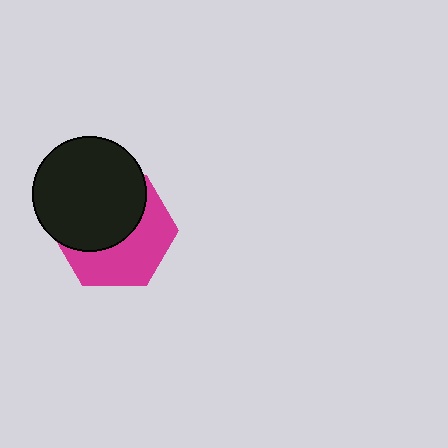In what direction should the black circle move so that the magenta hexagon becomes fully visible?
The black circle should move up. That is the shortest direction to clear the overlap and leave the magenta hexagon fully visible.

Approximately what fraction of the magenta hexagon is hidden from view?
Roughly 52% of the magenta hexagon is hidden behind the black circle.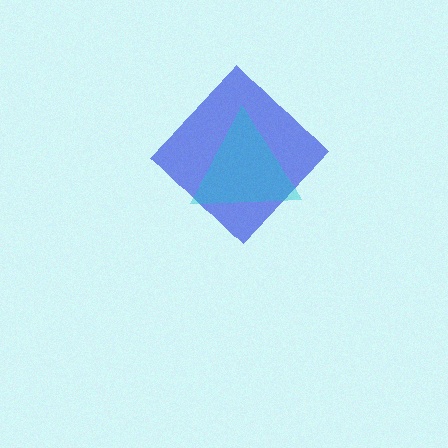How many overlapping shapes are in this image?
There are 2 overlapping shapes in the image.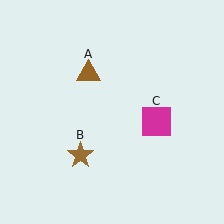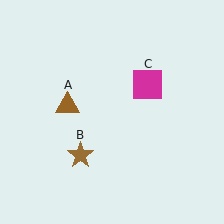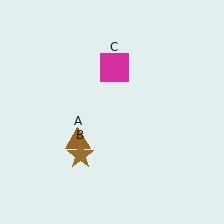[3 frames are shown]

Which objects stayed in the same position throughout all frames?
Brown star (object B) remained stationary.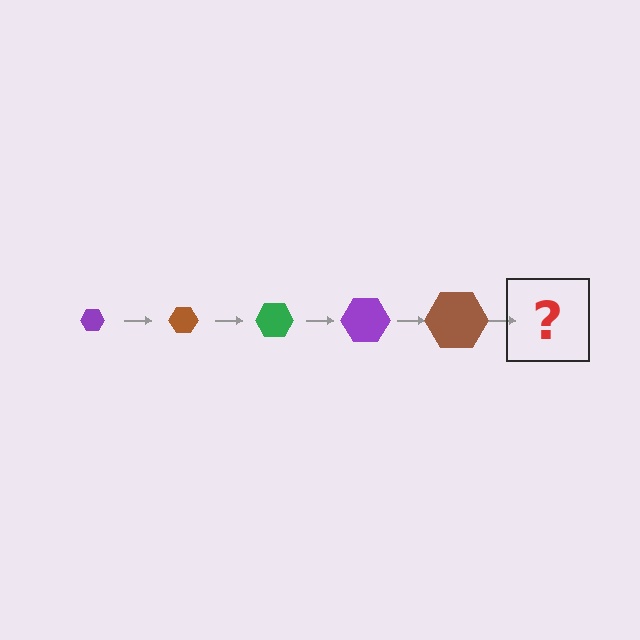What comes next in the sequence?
The next element should be a green hexagon, larger than the previous one.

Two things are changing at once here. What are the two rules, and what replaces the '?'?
The two rules are that the hexagon grows larger each step and the color cycles through purple, brown, and green. The '?' should be a green hexagon, larger than the previous one.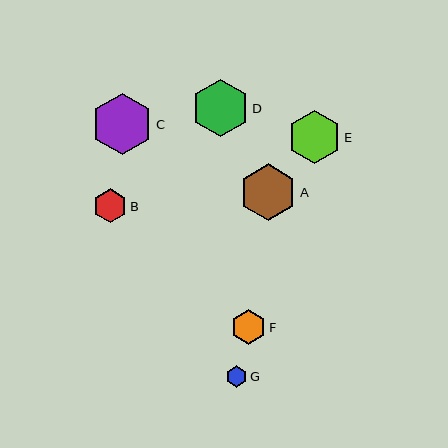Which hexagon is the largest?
Hexagon C is the largest with a size of approximately 61 pixels.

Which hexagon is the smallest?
Hexagon G is the smallest with a size of approximately 21 pixels.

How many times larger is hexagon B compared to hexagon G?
Hexagon B is approximately 1.6 times the size of hexagon G.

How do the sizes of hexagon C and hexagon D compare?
Hexagon C and hexagon D are approximately the same size.